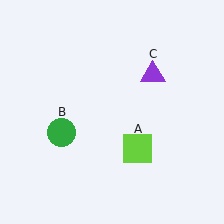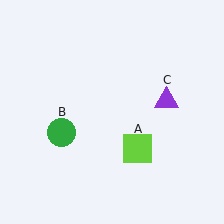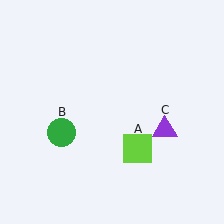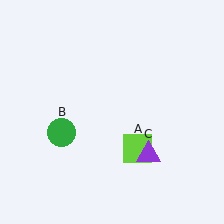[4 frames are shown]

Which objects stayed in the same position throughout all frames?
Lime square (object A) and green circle (object B) remained stationary.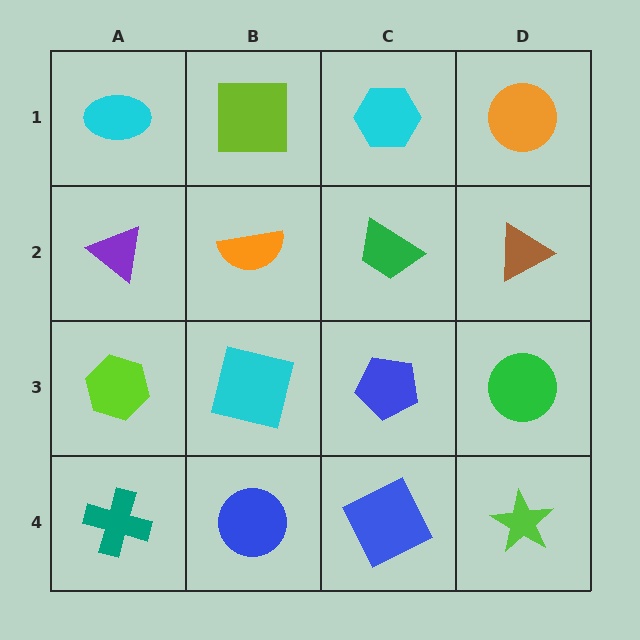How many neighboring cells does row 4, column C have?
3.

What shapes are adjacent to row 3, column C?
A green trapezoid (row 2, column C), a blue square (row 4, column C), a cyan square (row 3, column B), a green circle (row 3, column D).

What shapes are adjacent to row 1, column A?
A purple triangle (row 2, column A), a lime square (row 1, column B).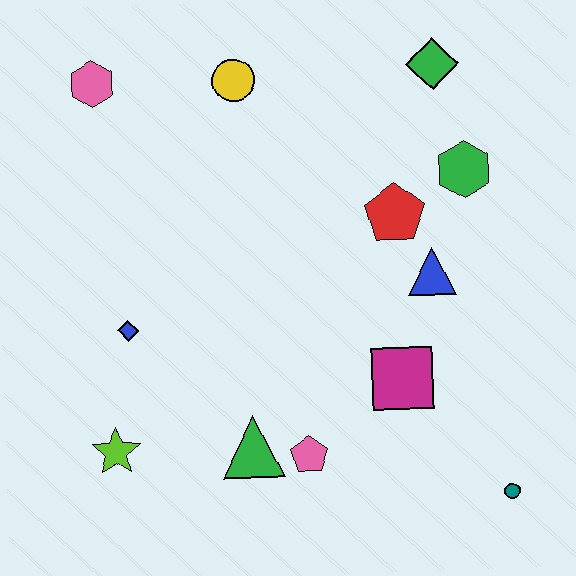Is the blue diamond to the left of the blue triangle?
Yes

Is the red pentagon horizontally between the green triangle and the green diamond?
Yes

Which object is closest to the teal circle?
The magenta square is closest to the teal circle.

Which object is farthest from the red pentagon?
The lime star is farthest from the red pentagon.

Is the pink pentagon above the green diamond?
No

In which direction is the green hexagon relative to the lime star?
The green hexagon is to the right of the lime star.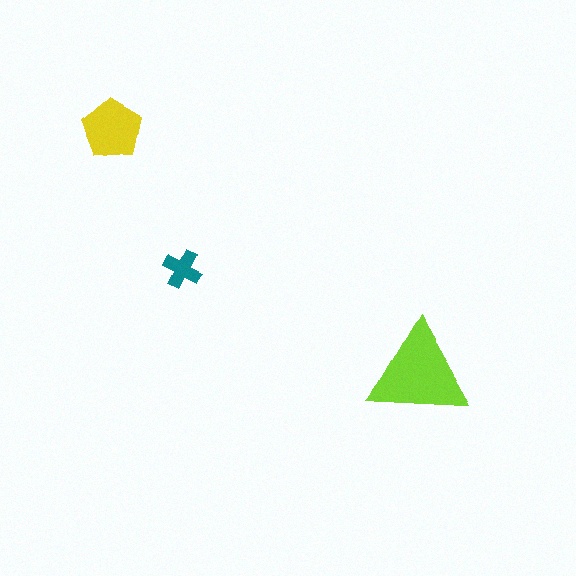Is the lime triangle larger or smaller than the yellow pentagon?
Larger.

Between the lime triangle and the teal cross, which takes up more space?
The lime triangle.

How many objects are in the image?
There are 3 objects in the image.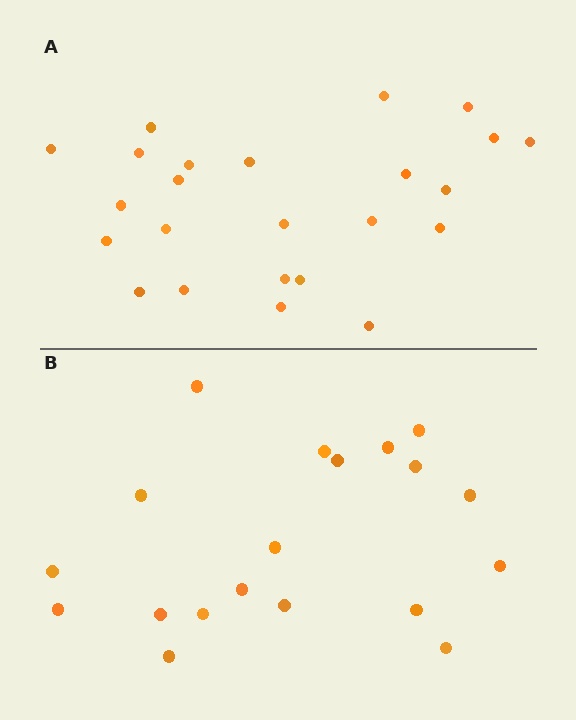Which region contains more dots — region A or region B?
Region A (the top region) has more dots.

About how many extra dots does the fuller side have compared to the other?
Region A has about 5 more dots than region B.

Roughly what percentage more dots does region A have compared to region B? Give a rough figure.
About 25% more.